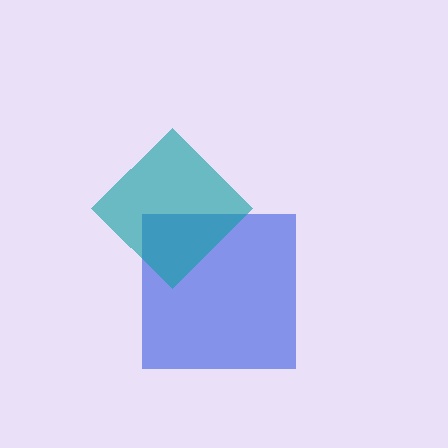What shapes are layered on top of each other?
The layered shapes are: a blue square, a teal diamond.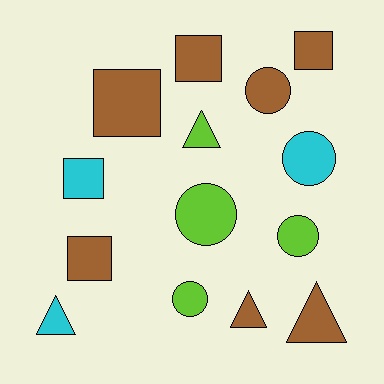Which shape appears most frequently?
Square, with 5 objects.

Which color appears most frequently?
Brown, with 7 objects.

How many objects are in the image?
There are 14 objects.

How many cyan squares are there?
There is 1 cyan square.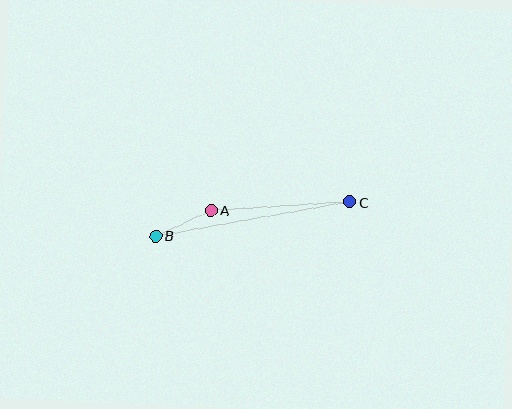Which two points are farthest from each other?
Points B and C are farthest from each other.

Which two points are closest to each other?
Points A and B are closest to each other.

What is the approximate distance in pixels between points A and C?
The distance between A and C is approximately 139 pixels.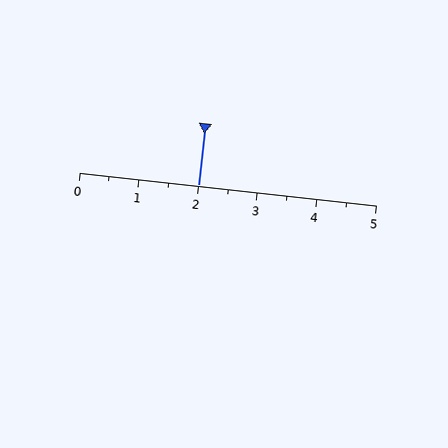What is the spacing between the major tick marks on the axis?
The major ticks are spaced 1 apart.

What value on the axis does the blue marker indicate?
The marker indicates approximately 2.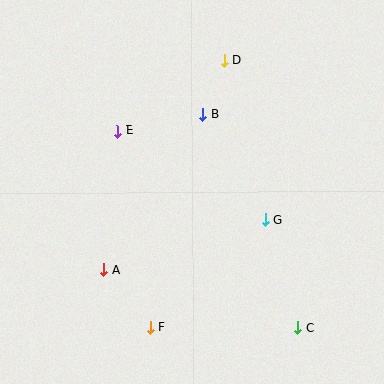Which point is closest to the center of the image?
Point B at (203, 114) is closest to the center.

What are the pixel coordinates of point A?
Point A is at (104, 269).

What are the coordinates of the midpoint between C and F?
The midpoint between C and F is at (224, 328).